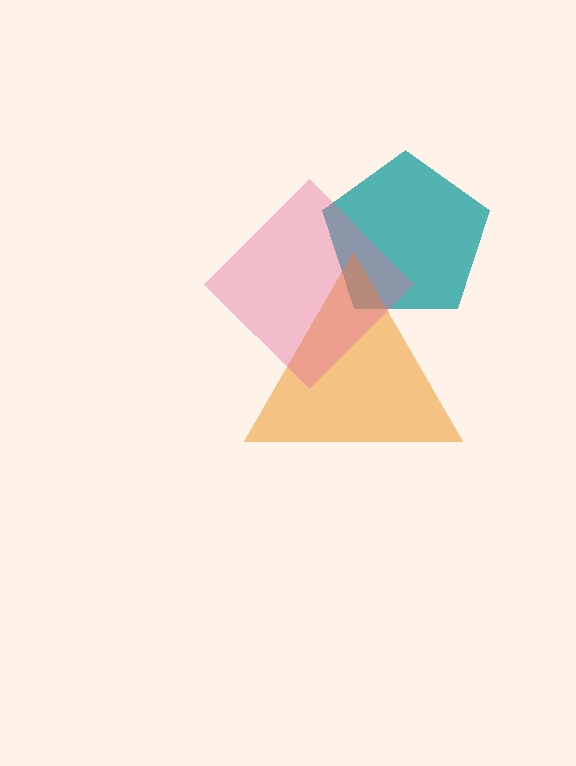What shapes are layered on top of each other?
The layered shapes are: a teal pentagon, an orange triangle, a pink diamond.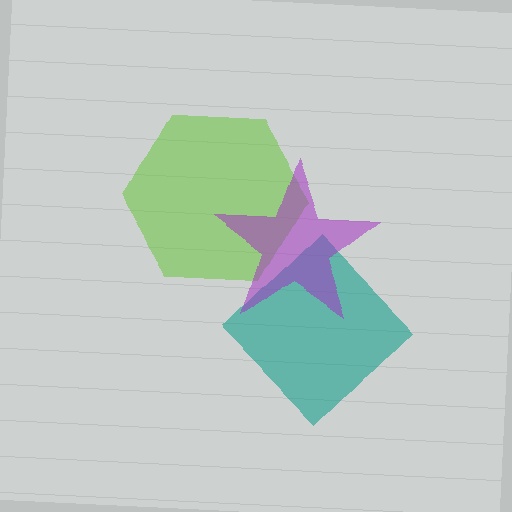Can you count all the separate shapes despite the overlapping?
Yes, there are 3 separate shapes.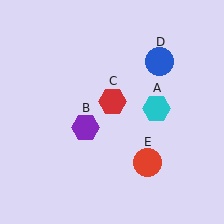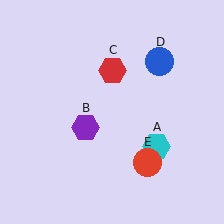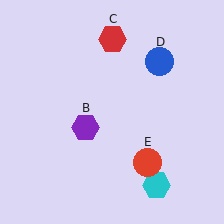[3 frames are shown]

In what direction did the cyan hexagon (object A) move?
The cyan hexagon (object A) moved down.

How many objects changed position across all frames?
2 objects changed position: cyan hexagon (object A), red hexagon (object C).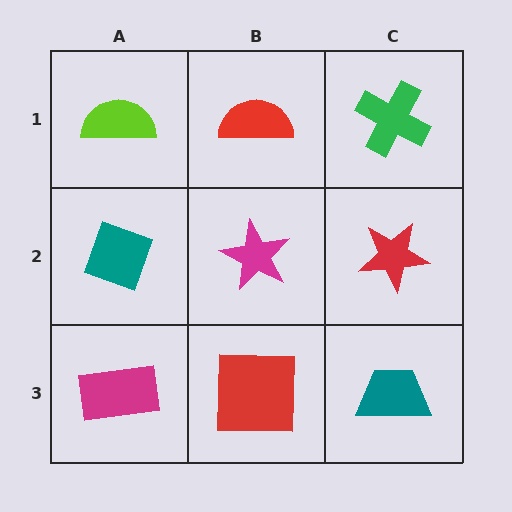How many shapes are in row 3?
3 shapes.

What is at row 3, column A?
A magenta rectangle.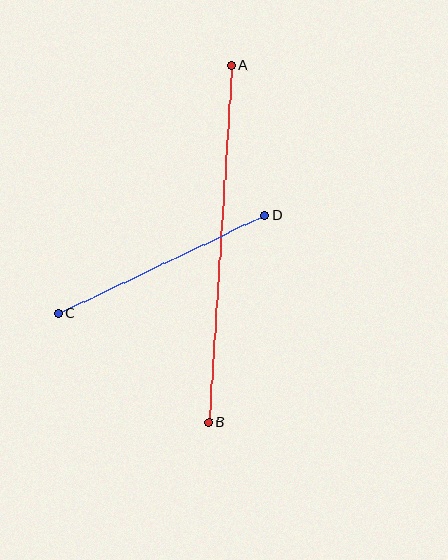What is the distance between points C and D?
The distance is approximately 228 pixels.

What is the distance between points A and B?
The distance is approximately 357 pixels.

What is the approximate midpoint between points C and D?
The midpoint is at approximately (161, 264) pixels.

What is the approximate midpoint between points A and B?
The midpoint is at approximately (220, 244) pixels.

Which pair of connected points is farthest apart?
Points A and B are farthest apart.